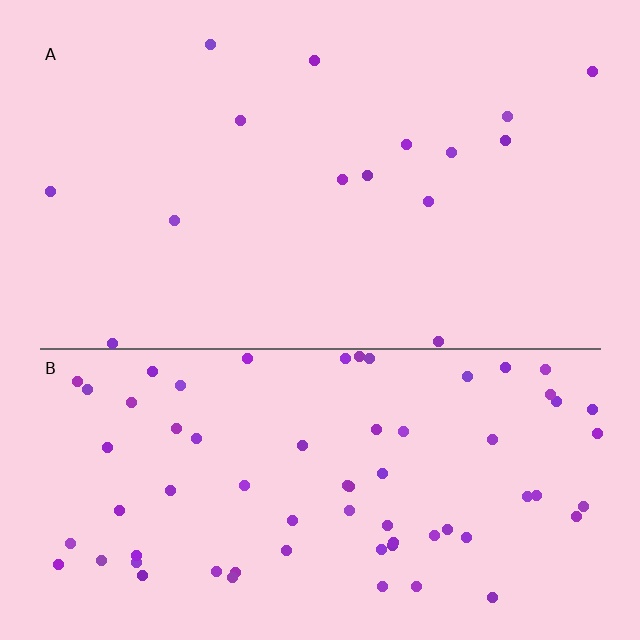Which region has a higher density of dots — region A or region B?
B (the bottom).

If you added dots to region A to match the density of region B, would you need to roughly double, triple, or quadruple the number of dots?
Approximately quadruple.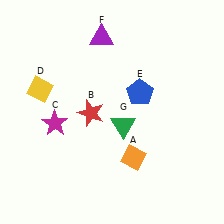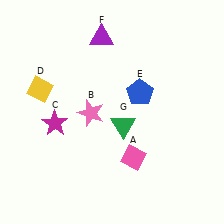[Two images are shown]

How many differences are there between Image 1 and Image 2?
There are 2 differences between the two images.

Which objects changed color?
A changed from orange to pink. B changed from red to pink.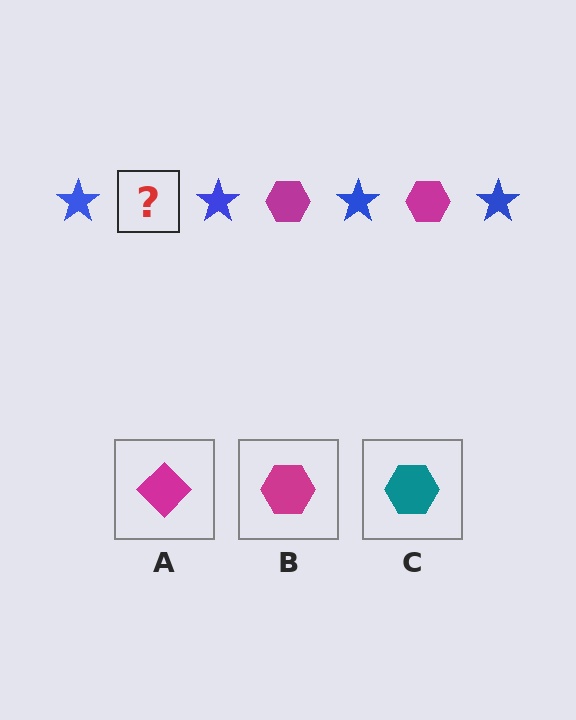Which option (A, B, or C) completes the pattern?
B.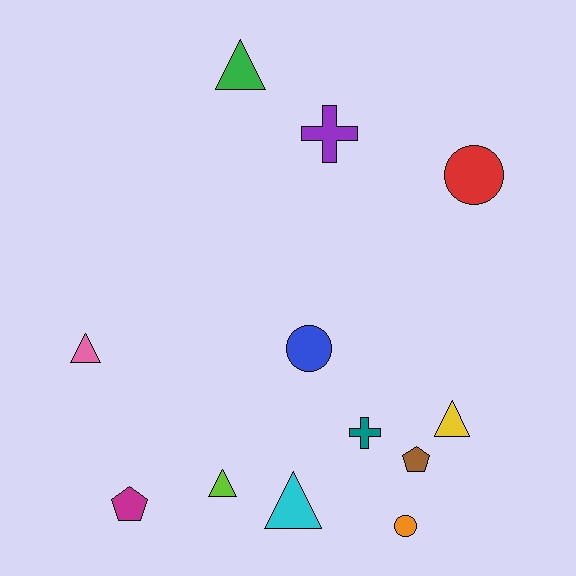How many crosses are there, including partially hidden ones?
There are 2 crosses.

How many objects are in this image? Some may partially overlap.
There are 12 objects.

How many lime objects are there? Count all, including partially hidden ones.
There is 1 lime object.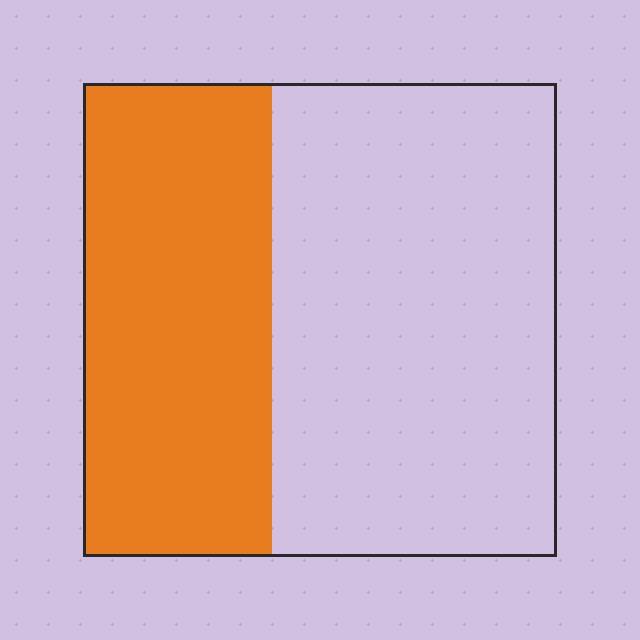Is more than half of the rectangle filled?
No.